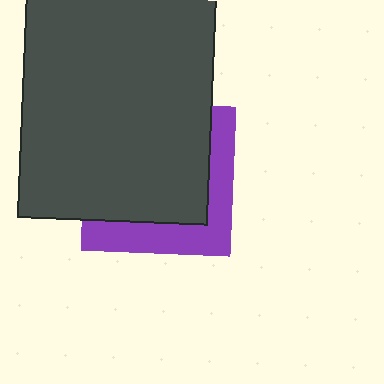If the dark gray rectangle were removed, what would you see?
You would see the complete purple square.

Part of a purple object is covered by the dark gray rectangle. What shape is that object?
It is a square.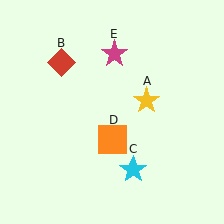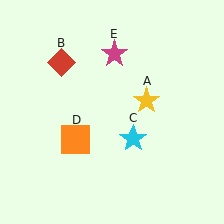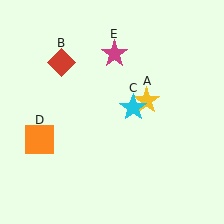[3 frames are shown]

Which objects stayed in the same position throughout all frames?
Yellow star (object A) and red diamond (object B) and magenta star (object E) remained stationary.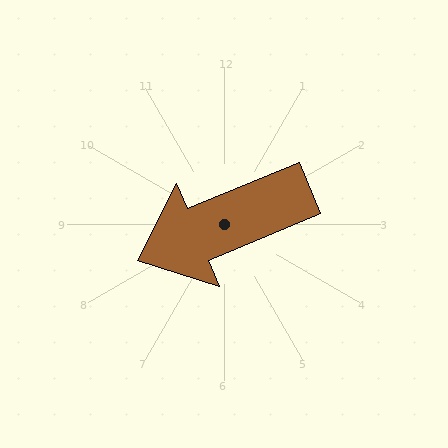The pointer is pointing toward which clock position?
Roughly 8 o'clock.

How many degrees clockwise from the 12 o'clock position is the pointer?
Approximately 247 degrees.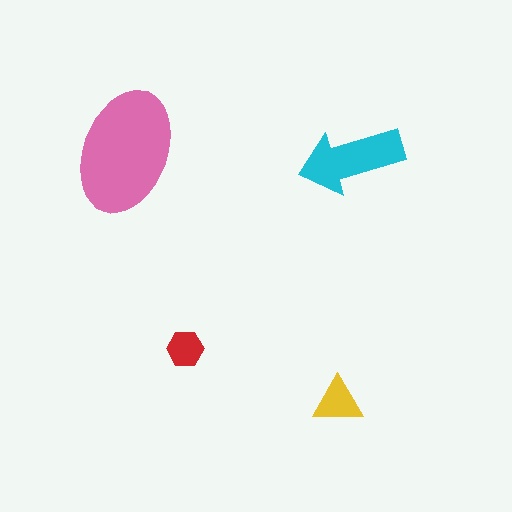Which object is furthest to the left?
The pink ellipse is leftmost.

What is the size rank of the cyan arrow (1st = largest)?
2nd.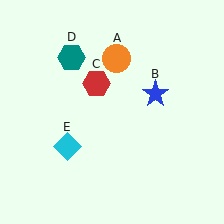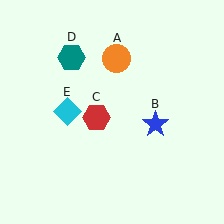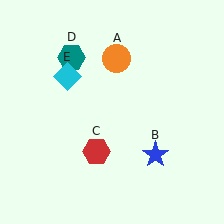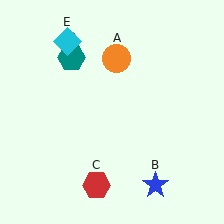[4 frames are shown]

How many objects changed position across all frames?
3 objects changed position: blue star (object B), red hexagon (object C), cyan diamond (object E).